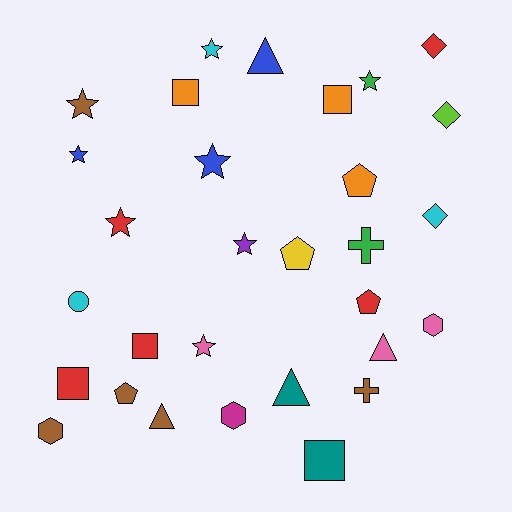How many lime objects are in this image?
There is 1 lime object.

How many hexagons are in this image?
There are 3 hexagons.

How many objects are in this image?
There are 30 objects.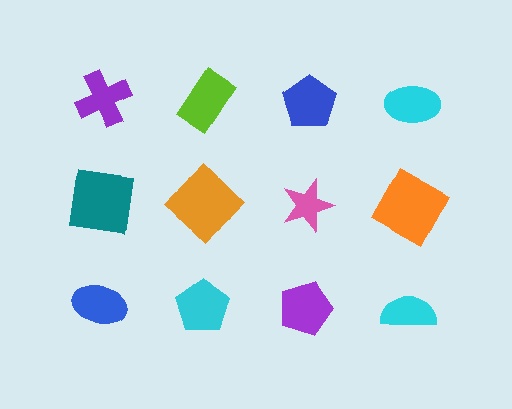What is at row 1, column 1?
A purple cross.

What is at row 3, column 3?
A purple pentagon.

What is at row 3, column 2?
A cyan pentagon.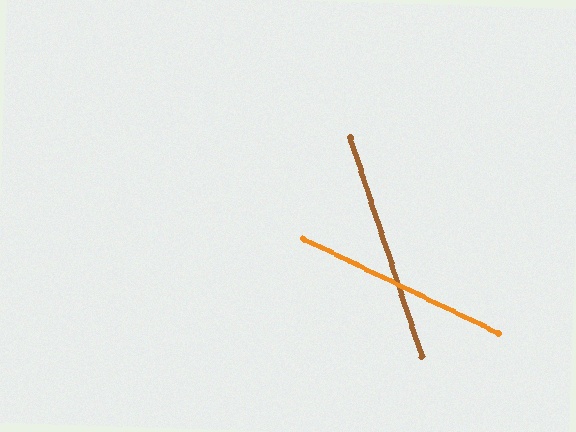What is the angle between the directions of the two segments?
Approximately 46 degrees.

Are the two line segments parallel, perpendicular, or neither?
Neither parallel nor perpendicular — they differ by about 46°.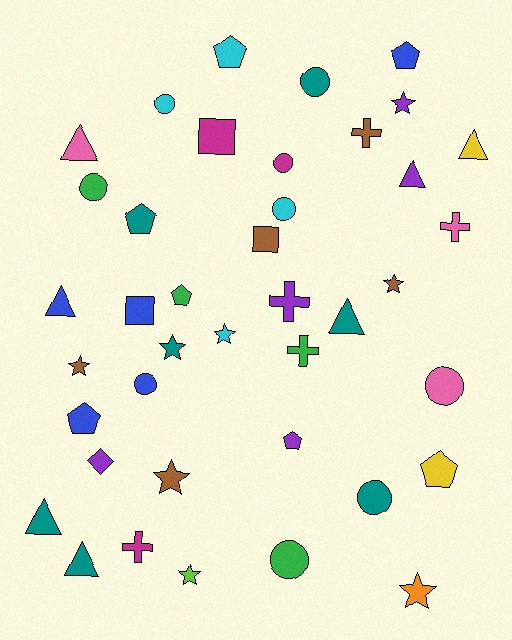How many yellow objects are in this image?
There are 2 yellow objects.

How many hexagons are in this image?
There are no hexagons.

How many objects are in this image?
There are 40 objects.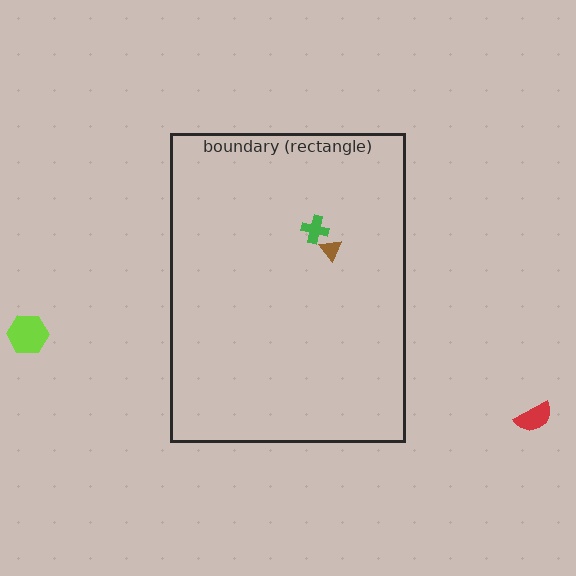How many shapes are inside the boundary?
2 inside, 2 outside.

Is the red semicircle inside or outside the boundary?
Outside.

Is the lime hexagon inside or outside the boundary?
Outside.